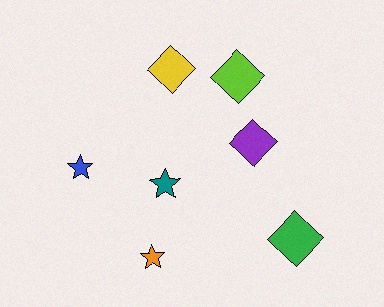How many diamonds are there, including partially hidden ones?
There are 4 diamonds.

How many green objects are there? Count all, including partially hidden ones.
There is 1 green object.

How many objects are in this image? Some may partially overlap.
There are 7 objects.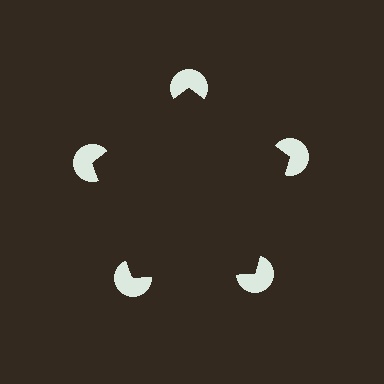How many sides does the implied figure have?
5 sides.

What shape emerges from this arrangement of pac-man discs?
An illusory pentagon — its edges are inferred from the aligned wedge cuts in the pac-man discs, not physically drawn.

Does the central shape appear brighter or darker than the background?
It typically appears slightly darker than the background, even though no actual brightness change is drawn.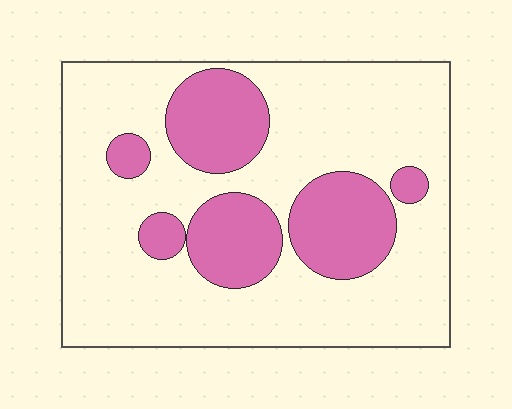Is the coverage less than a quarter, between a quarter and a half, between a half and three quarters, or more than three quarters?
Between a quarter and a half.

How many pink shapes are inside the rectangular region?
6.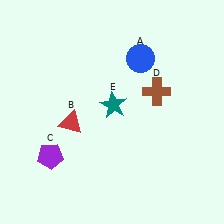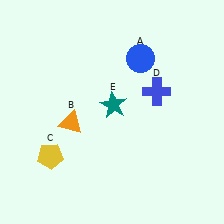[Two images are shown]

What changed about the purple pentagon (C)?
In Image 1, C is purple. In Image 2, it changed to yellow.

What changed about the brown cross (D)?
In Image 1, D is brown. In Image 2, it changed to blue.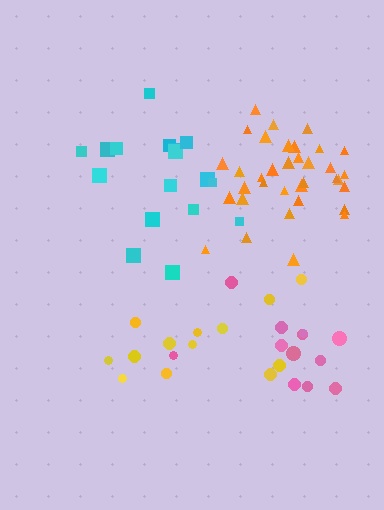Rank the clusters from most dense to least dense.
orange, cyan, pink, yellow.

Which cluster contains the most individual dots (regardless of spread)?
Orange (35).